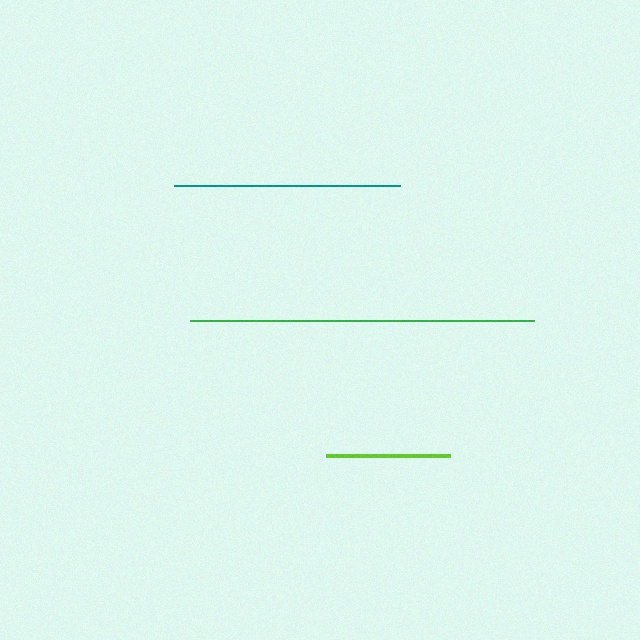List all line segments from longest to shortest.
From longest to shortest: green, teal, lime.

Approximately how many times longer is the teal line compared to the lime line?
The teal line is approximately 1.8 times the length of the lime line.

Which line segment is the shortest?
The lime line is the shortest at approximately 124 pixels.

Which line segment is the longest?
The green line is the longest at approximately 345 pixels.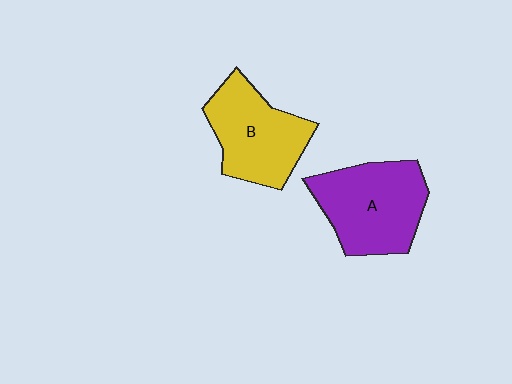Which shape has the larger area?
Shape A (purple).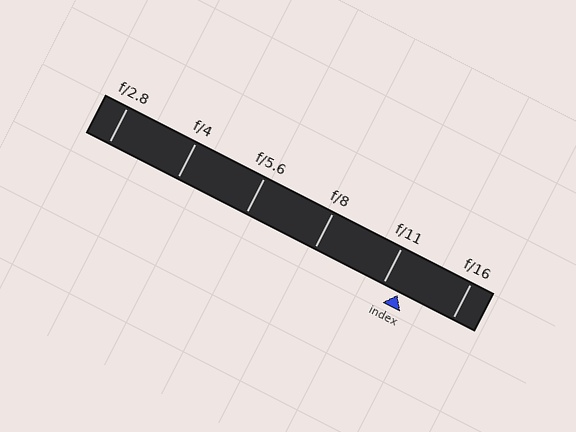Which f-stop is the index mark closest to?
The index mark is closest to f/11.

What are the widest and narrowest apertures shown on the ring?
The widest aperture shown is f/2.8 and the narrowest is f/16.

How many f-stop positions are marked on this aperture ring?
There are 6 f-stop positions marked.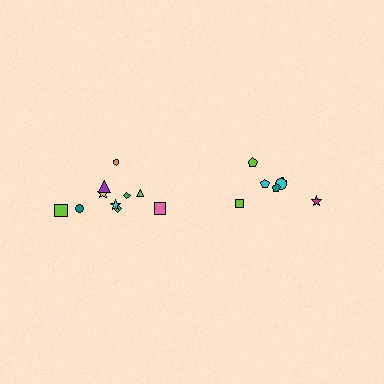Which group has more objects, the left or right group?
The left group.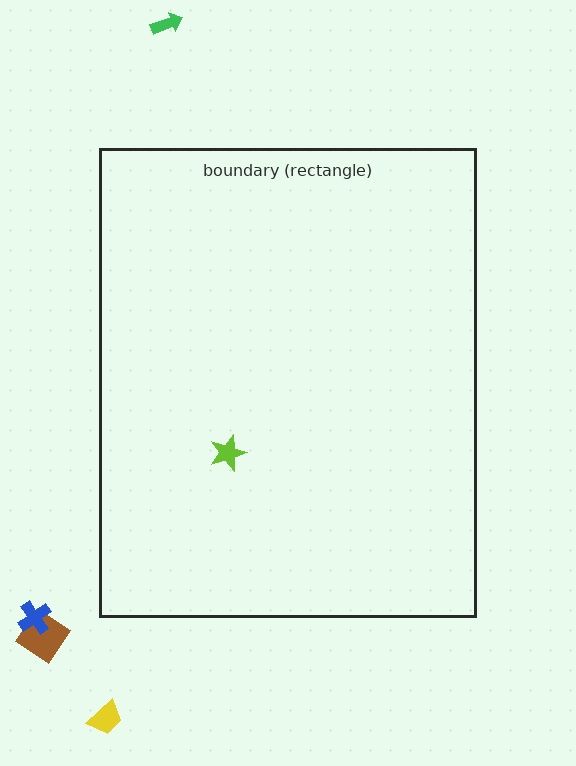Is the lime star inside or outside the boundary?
Inside.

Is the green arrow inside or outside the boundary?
Outside.